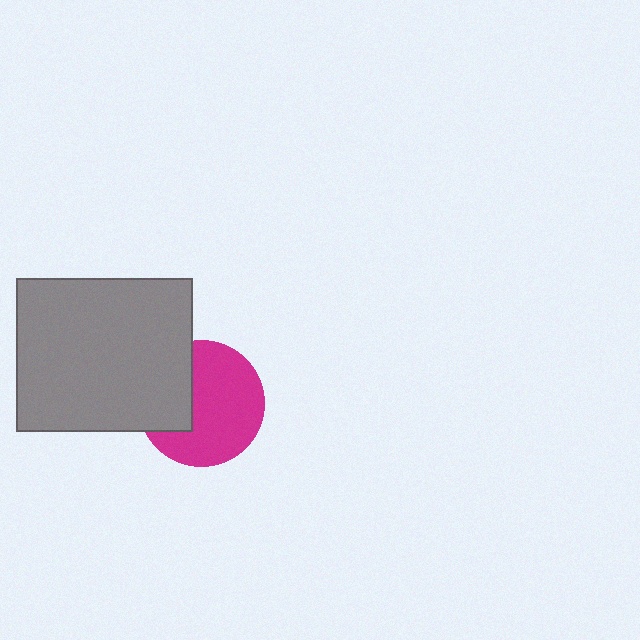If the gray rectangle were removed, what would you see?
You would see the complete magenta circle.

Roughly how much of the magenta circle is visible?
Most of it is visible (roughly 67%).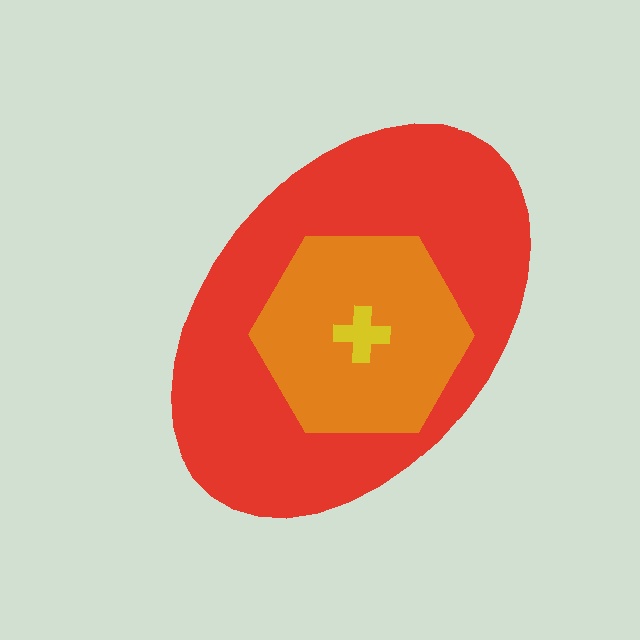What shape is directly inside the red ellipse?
The orange hexagon.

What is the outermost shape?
The red ellipse.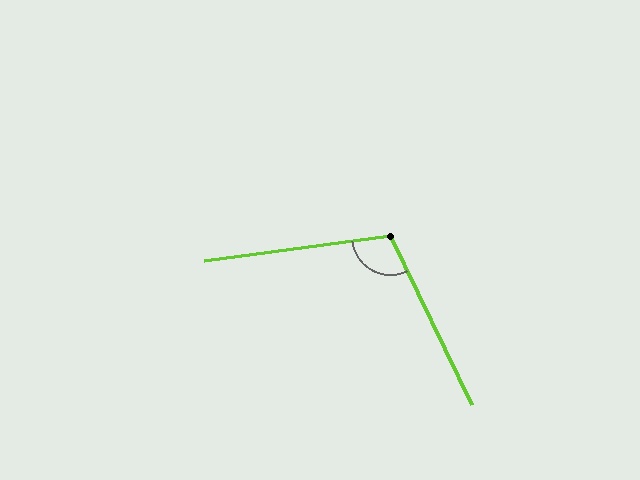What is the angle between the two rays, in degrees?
Approximately 108 degrees.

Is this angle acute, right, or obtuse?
It is obtuse.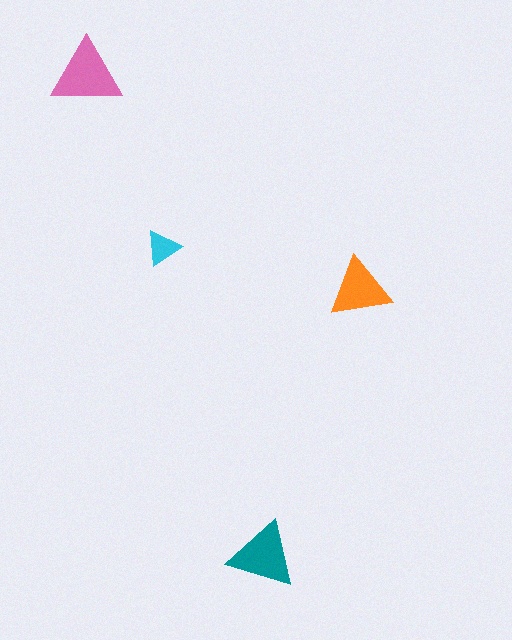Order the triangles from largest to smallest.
the pink one, the teal one, the orange one, the cyan one.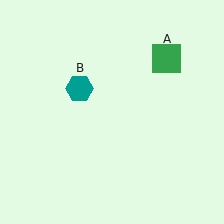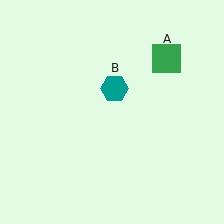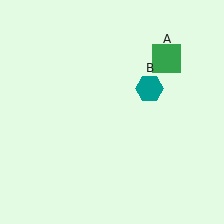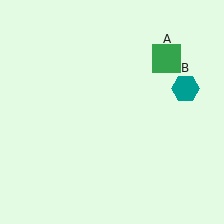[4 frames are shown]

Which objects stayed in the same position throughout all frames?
Green square (object A) remained stationary.